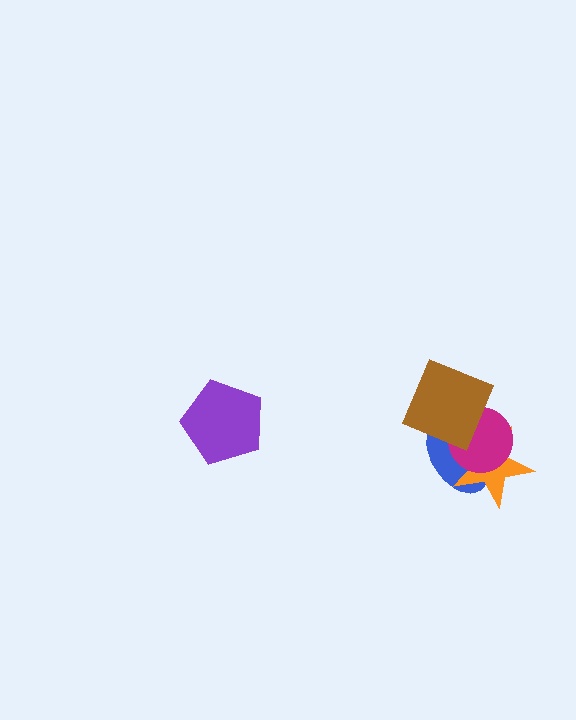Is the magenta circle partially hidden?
Yes, it is partially covered by another shape.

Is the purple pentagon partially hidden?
No, no other shape covers it.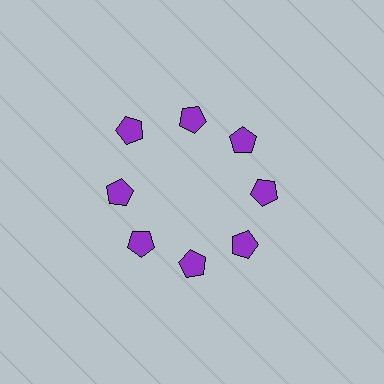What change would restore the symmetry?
The symmetry would be restored by moving it inward, back onto the ring so that all 8 pentagons sit at equal angles and equal distance from the center.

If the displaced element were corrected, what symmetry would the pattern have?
It would have 8-fold rotational symmetry — the pattern would map onto itself every 45 degrees.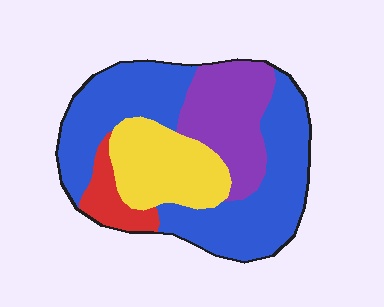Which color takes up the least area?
Red, at roughly 10%.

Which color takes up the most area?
Blue, at roughly 50%.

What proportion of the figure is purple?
Purple covers about 20% of the figure.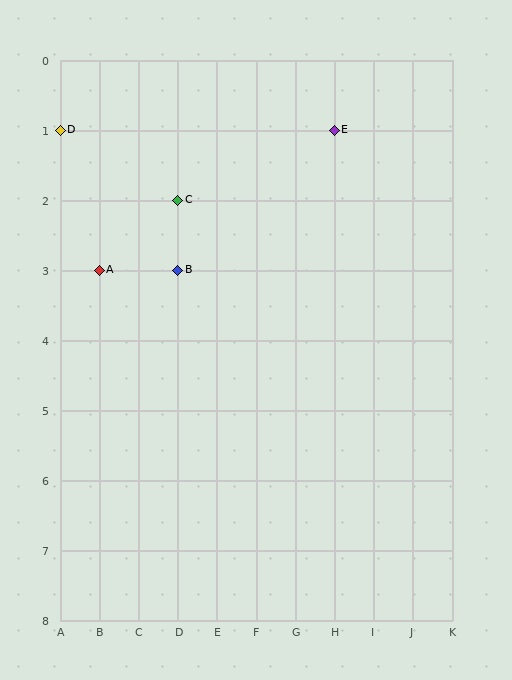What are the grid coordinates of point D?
Point D is at grid coordinates (A, 1).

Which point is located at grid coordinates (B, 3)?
Point A is at (B, 3).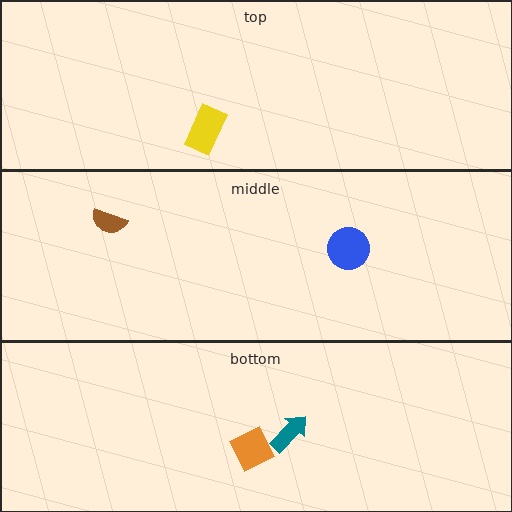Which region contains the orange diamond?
The bottom region.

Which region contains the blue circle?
The middle region.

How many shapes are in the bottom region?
2.